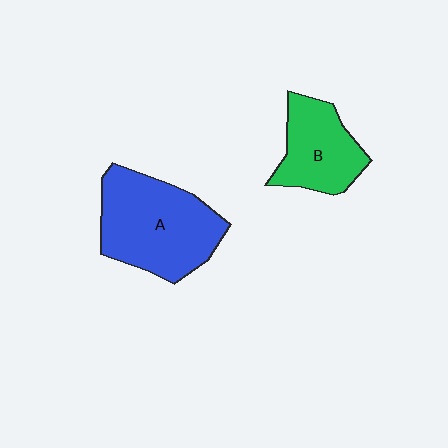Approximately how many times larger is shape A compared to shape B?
Approximately 1.6 times.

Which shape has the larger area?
Shape A (blue).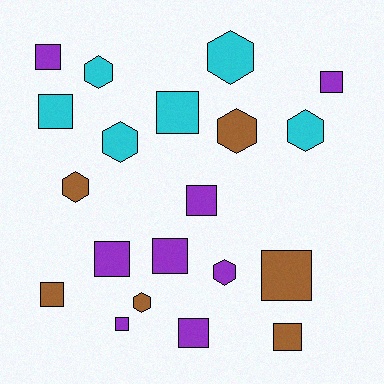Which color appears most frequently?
Purple, with 8 objects.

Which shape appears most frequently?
Square, with 12 objects.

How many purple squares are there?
There are 7 purple squares.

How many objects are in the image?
There are 20 objects.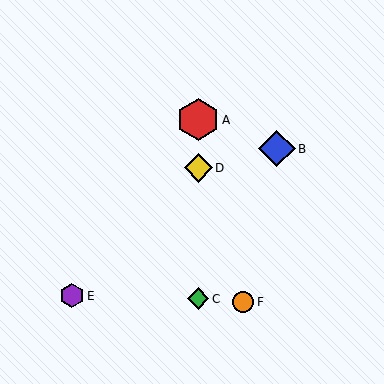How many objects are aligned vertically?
3 objects (A, C, D) are aligned vertically.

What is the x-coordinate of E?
Object E is at x≈72.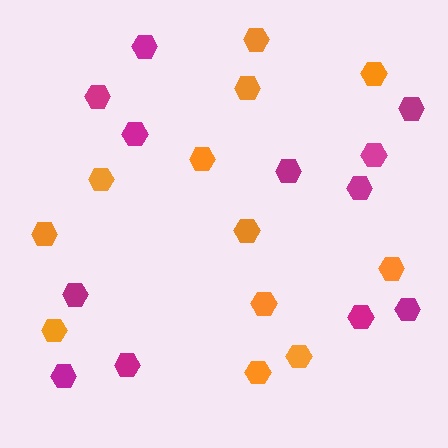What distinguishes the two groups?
There are 2 groups: one group of magenta hexagons (12) and one group of orange hexagons (12).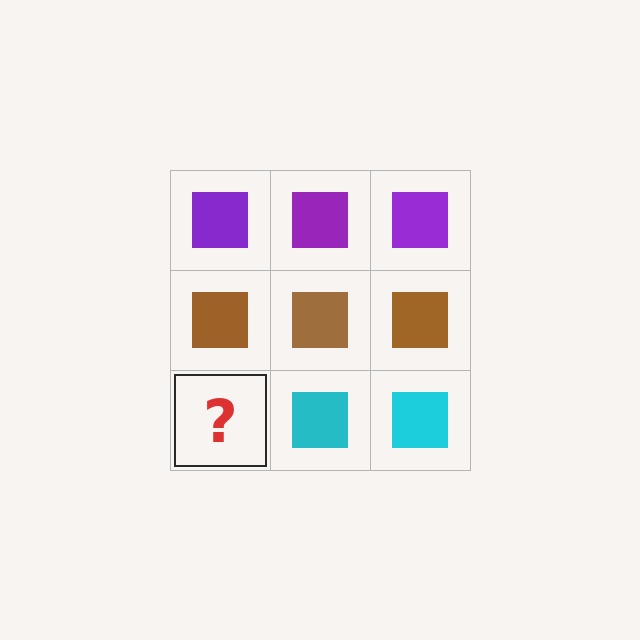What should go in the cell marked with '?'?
The missing cell should contain a cyan square.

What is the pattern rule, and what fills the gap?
The rule is that each row has a consistent color. The gap should be filled with a cyan square.